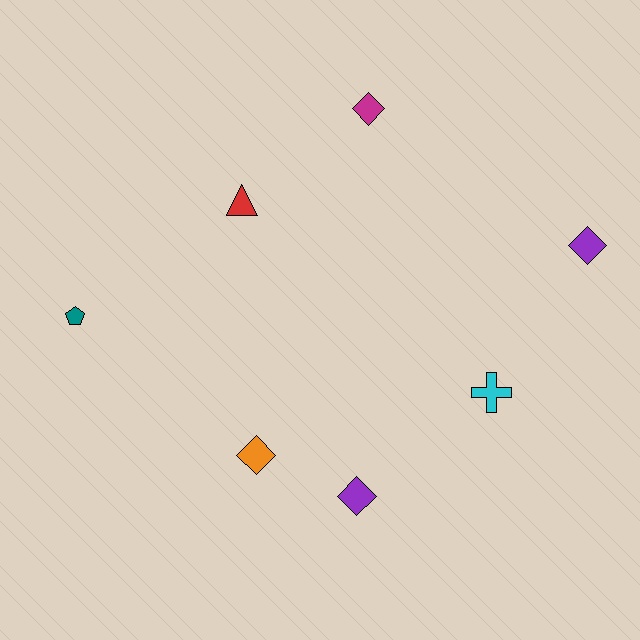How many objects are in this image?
There are 7 objects.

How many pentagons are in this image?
There is 1 pentagon.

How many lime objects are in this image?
There are no lime objects.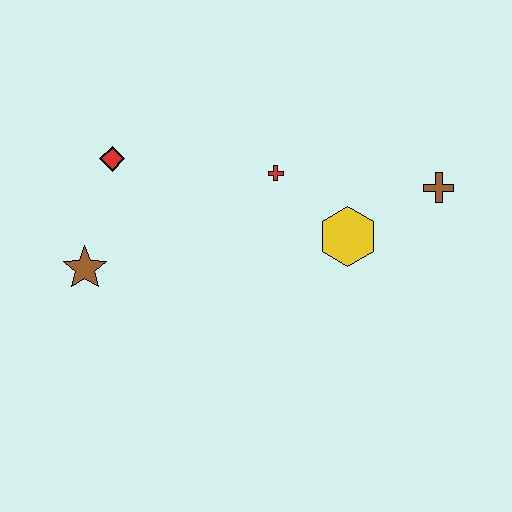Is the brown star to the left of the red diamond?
Yes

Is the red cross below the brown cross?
No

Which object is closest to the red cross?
The yellow hexagon is closest to the red cross.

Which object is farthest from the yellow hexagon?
The brown star is farthest from the yellow hexagon.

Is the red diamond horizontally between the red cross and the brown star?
Yes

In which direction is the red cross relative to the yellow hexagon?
The red cross is to the left of the yellow hexagon.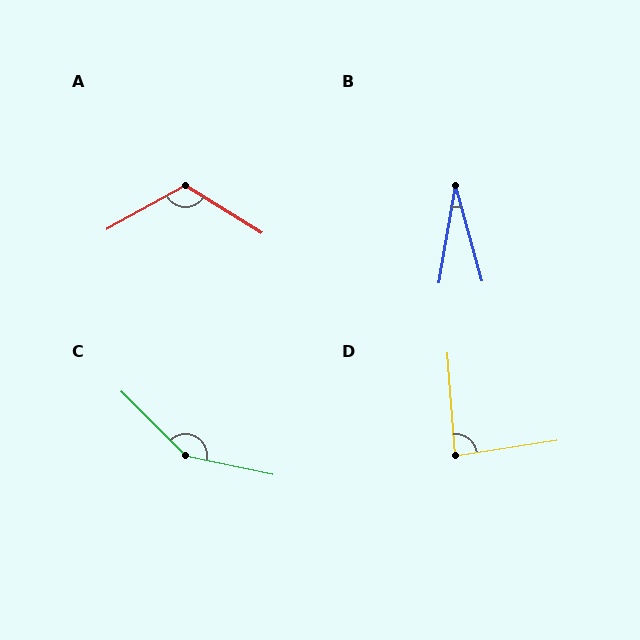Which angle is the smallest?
B, at approximately 25 degrees.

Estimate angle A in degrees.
Approximately 119 degrees.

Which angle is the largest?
C, at approximately 147 degrees.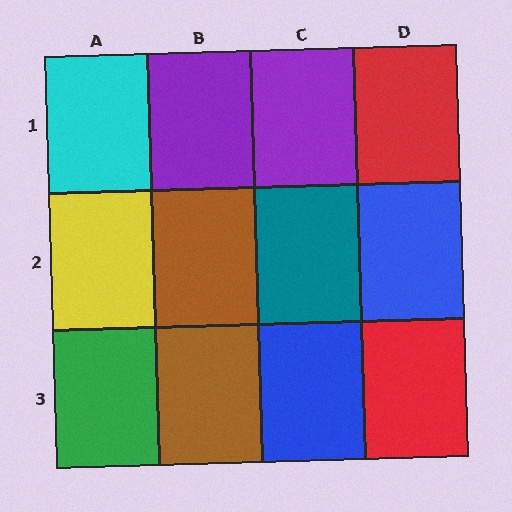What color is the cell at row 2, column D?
Blue.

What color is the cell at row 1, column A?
Cyan.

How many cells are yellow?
1 cell is yellow.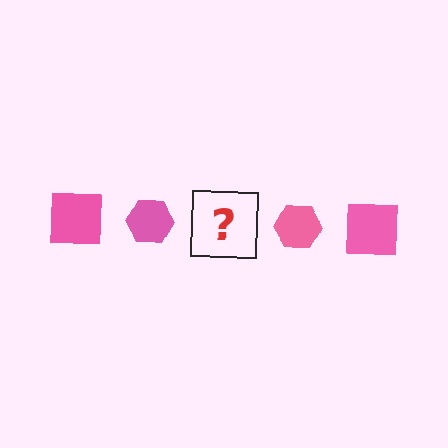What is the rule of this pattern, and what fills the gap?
The rule is that the pattern cycles through square, hexagon shapes in pink. The gap should be filled with a pink square.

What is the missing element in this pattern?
The missing element is a pink square.